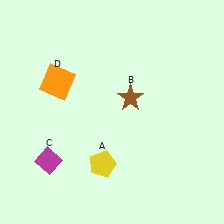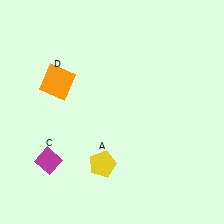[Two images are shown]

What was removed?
The brown star (B) was removed in Image 2.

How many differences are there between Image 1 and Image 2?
There is 1 difference between the two images.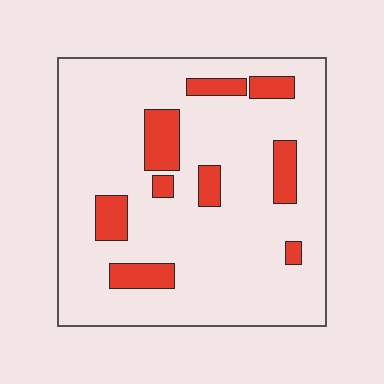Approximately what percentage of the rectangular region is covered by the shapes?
Approximately 15%.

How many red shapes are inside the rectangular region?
9.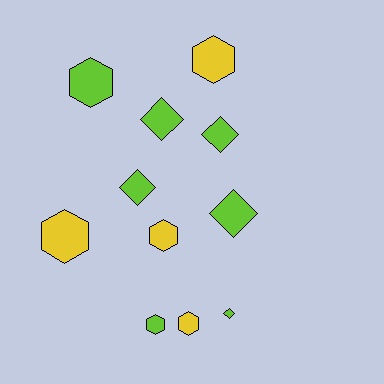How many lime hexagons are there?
There are 2 lime hexagons.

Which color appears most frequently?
Lime, with 7 objects.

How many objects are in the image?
There are 11 objects.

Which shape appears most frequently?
Hexagon, with 6 objects.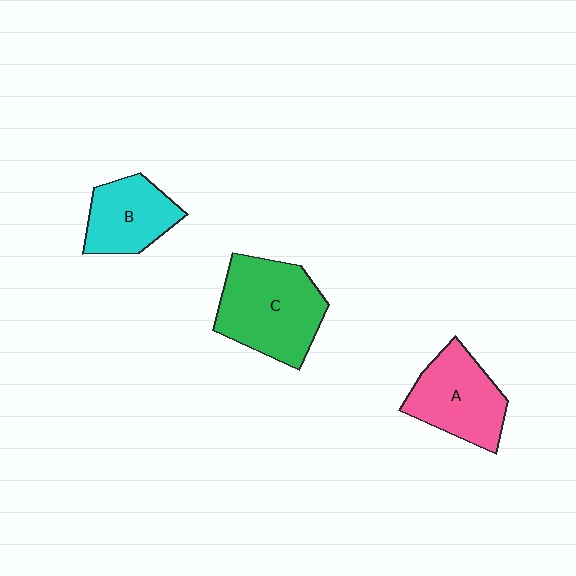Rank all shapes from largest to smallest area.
From largest to smallest: C (green), A (pink), B (cyan).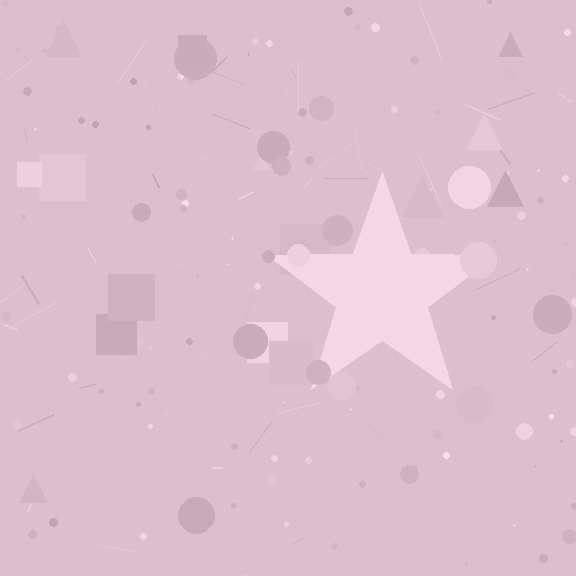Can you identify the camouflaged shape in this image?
The camouflaged shape is a star.